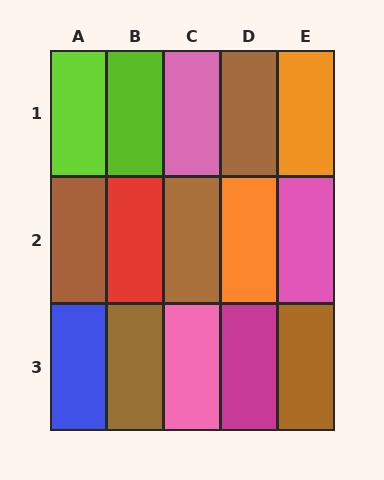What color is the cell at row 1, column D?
Brown.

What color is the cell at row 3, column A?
Blue.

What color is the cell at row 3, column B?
Brown.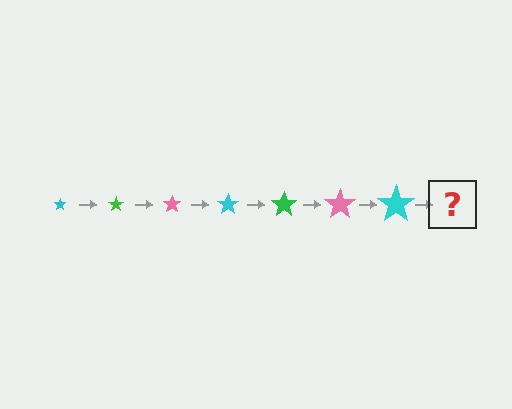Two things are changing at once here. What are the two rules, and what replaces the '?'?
The two rules are that the star grows larger each step and the color cycles through cyan, green, and pink. The '?' should be a green star, larger than the previous one.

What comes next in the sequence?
The next element should be a green star, larger than the previous one.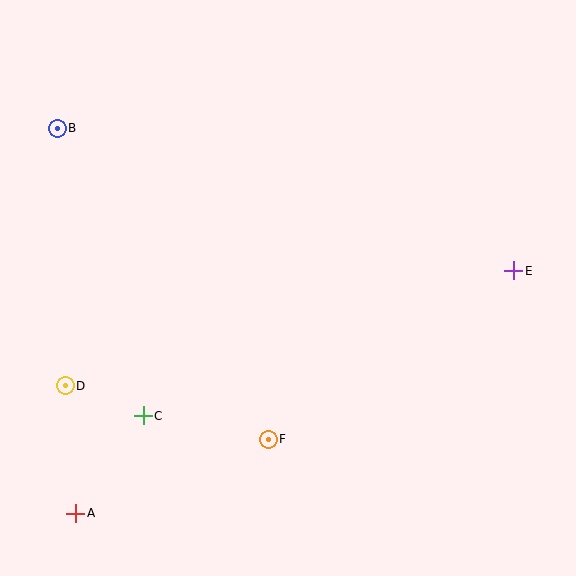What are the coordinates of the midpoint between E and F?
The midpoint between E and F is at (391, 355).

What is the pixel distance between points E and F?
The distance between E and F is 298 pixels.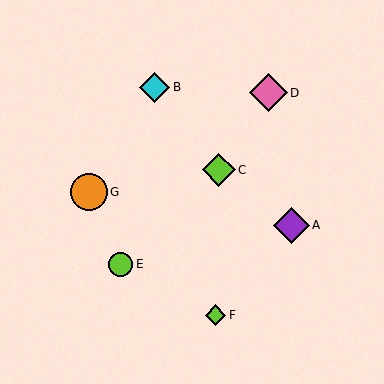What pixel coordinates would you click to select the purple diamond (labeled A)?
Click at (291, 225) to select the purple diamond A.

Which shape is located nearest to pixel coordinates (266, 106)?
The pink diamond (labeled D) at (269, 93) is nearest to that location.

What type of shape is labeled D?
Shape D is a pink diamond.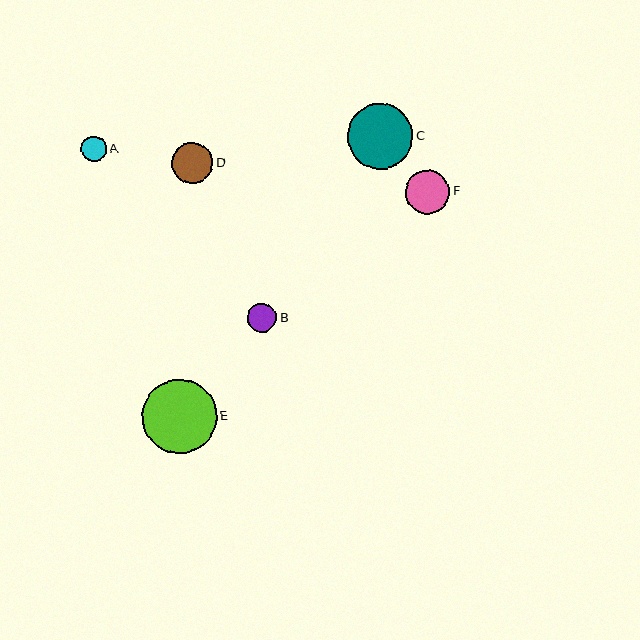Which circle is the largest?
Circle E is the largest with a size of approximately 74 pixels.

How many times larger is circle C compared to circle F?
Circle C is approximately 1.5 times the size of circle F.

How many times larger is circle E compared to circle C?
Circle E is approximately 1.1 times the size of circle C.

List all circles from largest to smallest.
From largest to smallest: E, C, F, D, B, A.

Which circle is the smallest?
Circle A is the smallest with a size of approximately 26 pixels.